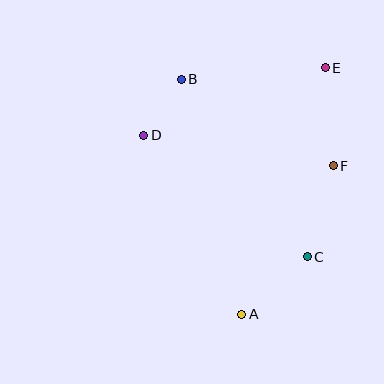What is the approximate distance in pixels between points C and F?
The distance between C and F is approximately 95 pixels.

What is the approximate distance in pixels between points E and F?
The distance between E and F is approximately 98 pixels.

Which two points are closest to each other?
Points B and D are closest to each other.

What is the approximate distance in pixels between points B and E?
The distance between B and E is approximately 144 pixels.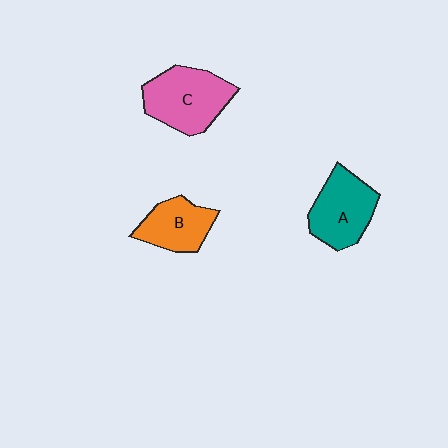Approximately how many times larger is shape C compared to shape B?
Approximately 1.4 times.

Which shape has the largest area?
Shape C (pink).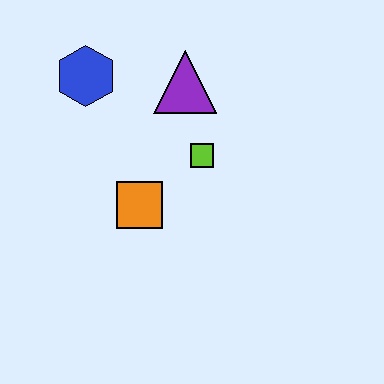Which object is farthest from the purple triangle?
The orange square is farthest from the purple triangle.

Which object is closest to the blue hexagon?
The purple triangle is closest to the blue hexagon.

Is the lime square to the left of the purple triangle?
No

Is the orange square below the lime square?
Yes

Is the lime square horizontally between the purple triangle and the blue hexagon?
No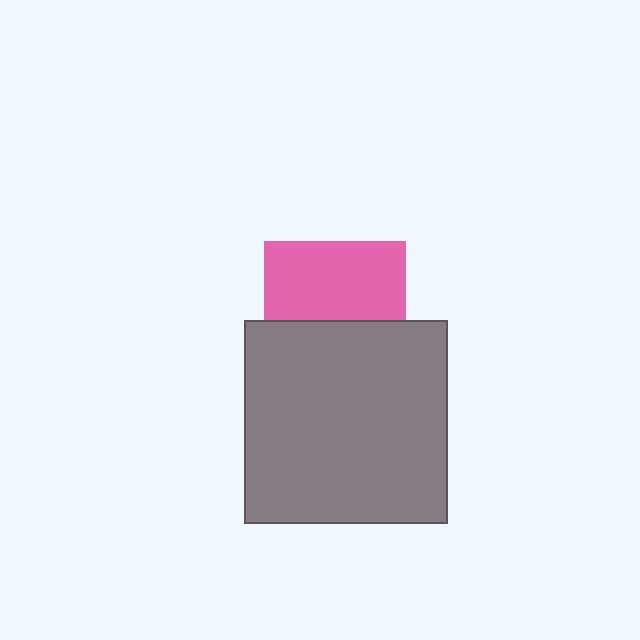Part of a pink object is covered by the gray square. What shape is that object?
It is a square.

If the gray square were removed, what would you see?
You would see the complete pink square.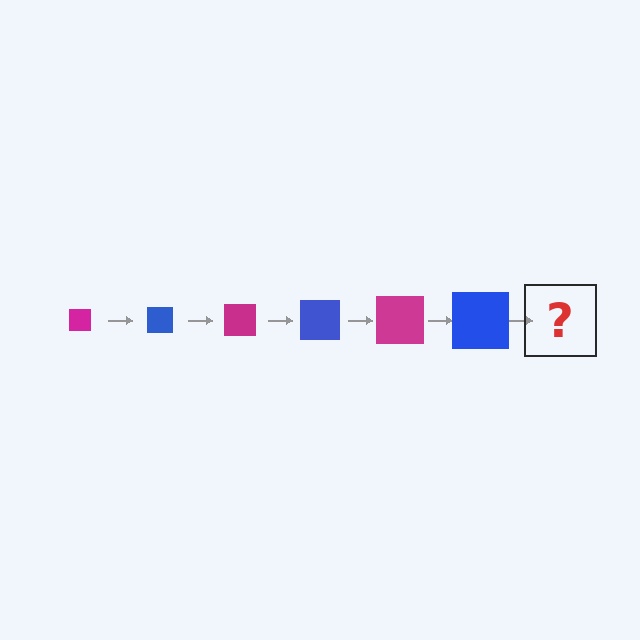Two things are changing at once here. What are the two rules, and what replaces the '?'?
The two rules are that the square grows larger each step and the color cycles through magenta and blue. The '?' should be a magenta square, larger than the previous one.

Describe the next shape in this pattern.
It should be a magenta square, larger than the previous one.